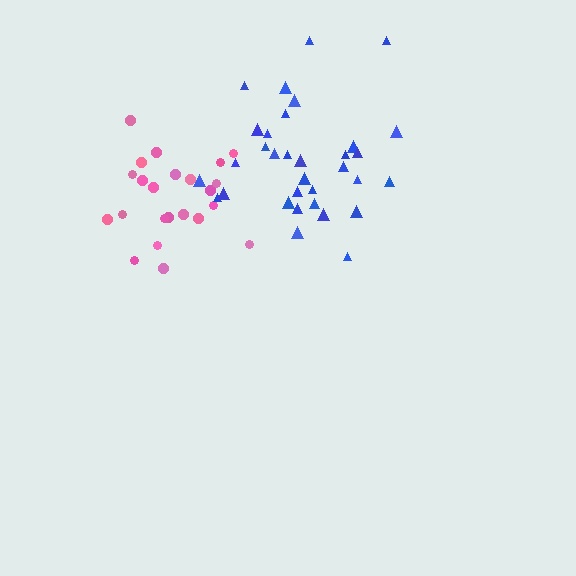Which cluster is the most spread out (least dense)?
Pink.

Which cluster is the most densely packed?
Blue.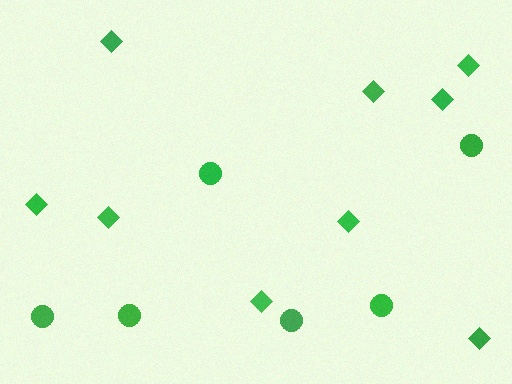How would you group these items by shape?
There are 2 groups: one group of diamonds (9) and one group of circles (6).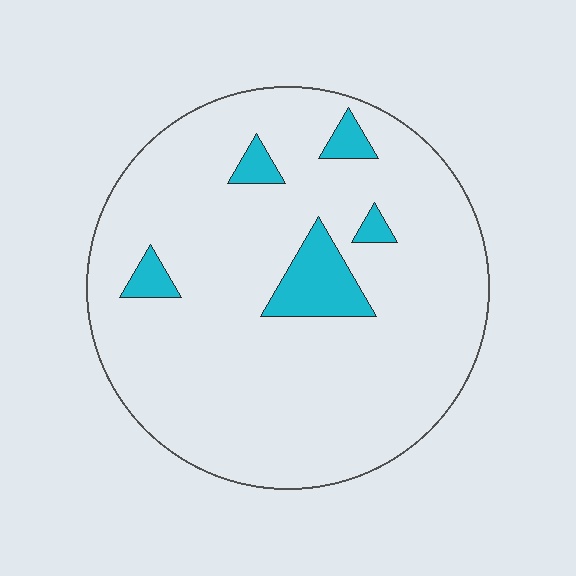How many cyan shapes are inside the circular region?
5.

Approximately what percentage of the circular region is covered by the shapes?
Approximately 10%.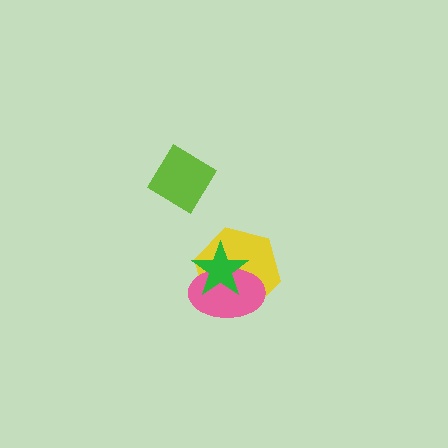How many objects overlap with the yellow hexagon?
2 objects overlap with the yellow hexagon.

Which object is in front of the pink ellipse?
The green star is in front of the pink ellipse.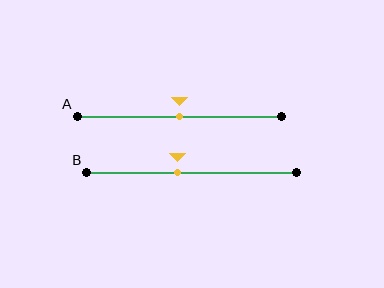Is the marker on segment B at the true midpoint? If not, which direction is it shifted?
No, the marker on segment B is shifted to the left by about 7% of the segment length.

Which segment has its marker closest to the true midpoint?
Segment A has its marker closest to the true midpoint.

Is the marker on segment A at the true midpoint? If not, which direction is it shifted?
Yes, the marker on segment A is at the true midpoint.